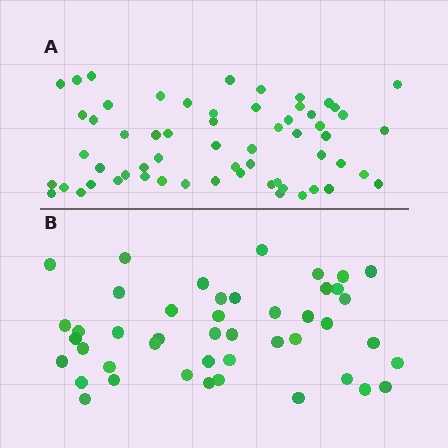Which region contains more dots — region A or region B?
Region A (the top region) has more dots.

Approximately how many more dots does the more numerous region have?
Region A has approximately 15 more dots than region B.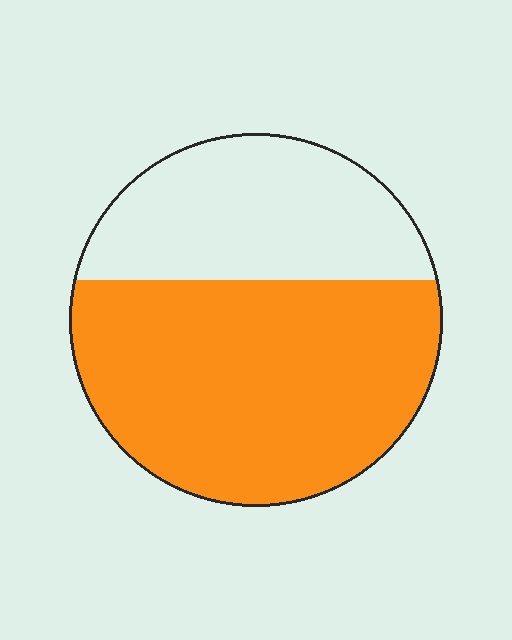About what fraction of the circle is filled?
About five eighths (5/8).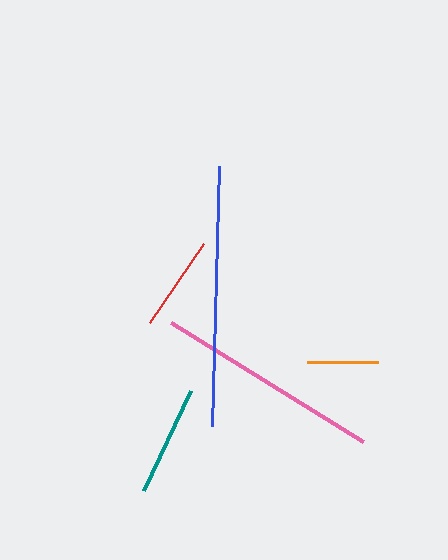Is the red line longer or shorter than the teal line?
The teal line is longer than the red line.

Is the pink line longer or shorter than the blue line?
The blue line is longer than the pink line.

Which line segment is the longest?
The blue line is the longest at approximately 261 pixels.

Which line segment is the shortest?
The orange line is the shortest at approximately 70 pixels.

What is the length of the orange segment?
The orange segment is approximately 70 pixels long.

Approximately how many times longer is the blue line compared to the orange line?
The blue line is approximately 3.7 times the length of the orange line.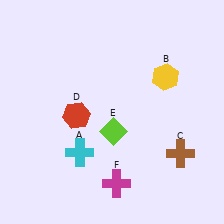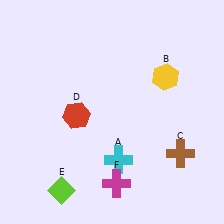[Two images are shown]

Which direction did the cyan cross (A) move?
The cyan cross (A) moved right.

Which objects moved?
The objects that moved are: the cyan cross (A), the lime diamond (E).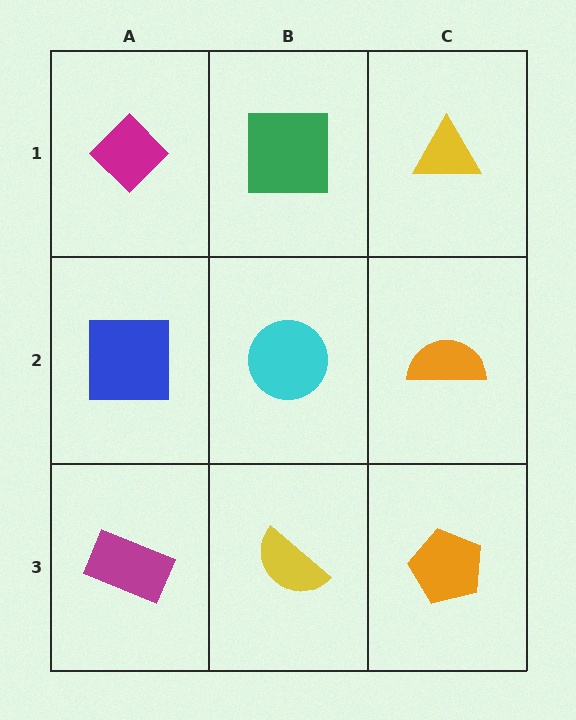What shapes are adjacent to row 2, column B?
A green square (row 1, column B), a yellow semicircle (row 3, column B), a blue square (row 2, column A), an orange semicircle (row 2, column C).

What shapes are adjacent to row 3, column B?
A cyan circle (row 2, column B), a magenta rectangle (row 3, column A), an orange pentagon (row 3, column C).